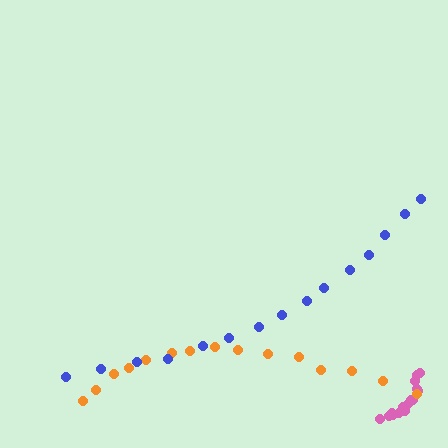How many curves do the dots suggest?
There are 3 distinct paths.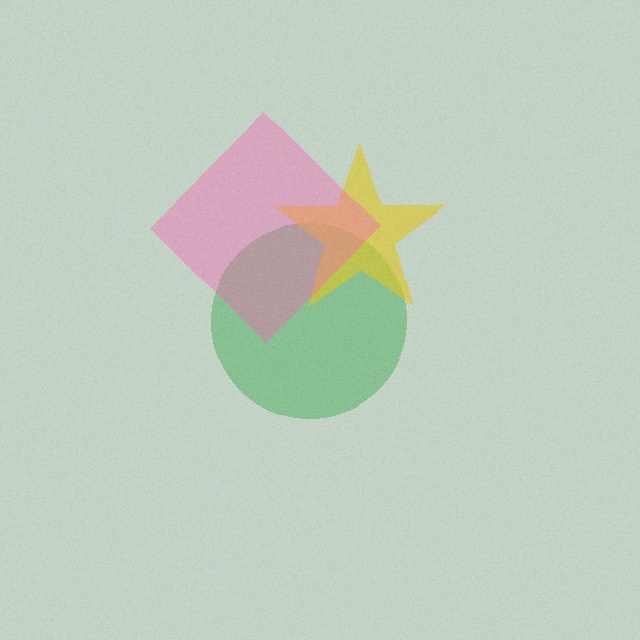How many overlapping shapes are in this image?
There are 3 overlapping shapes in the image.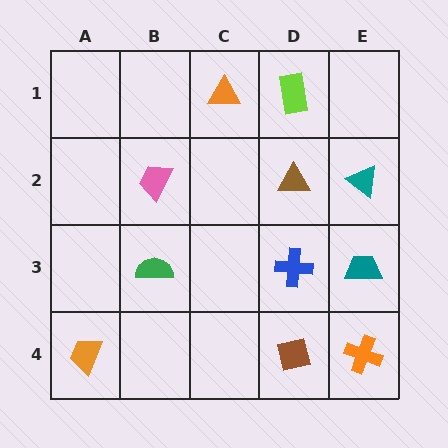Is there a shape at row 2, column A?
No, that cell is empty.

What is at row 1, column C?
An orange triangle.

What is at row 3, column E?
A teal trapezoid.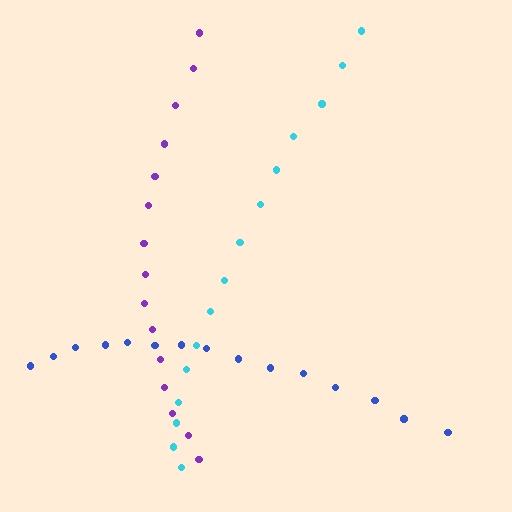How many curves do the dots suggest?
There are 3 distinct paths.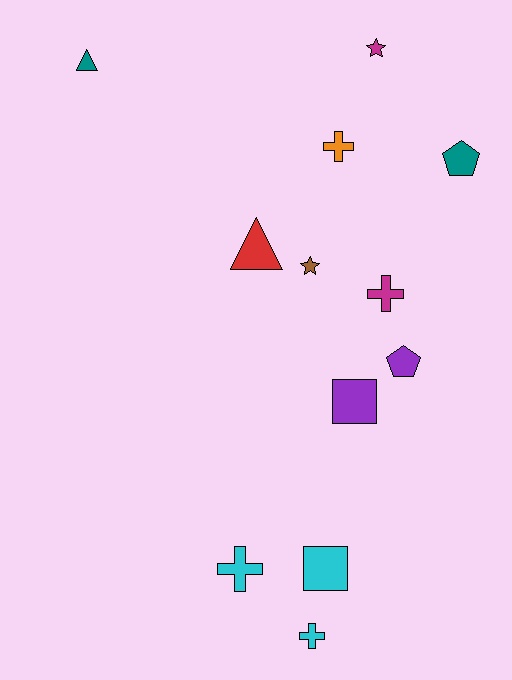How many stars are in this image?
There are 2 stars.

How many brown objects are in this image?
There is 1 brown object.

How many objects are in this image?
There are 12 objects.